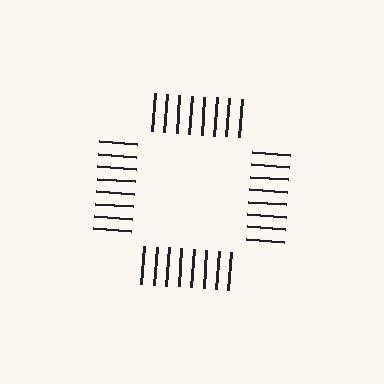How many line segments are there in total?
32 — 8 along each of the 4 edges.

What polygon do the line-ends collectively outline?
An illusory square — the line segments terminate on its edges but no continuous stroke is drawn.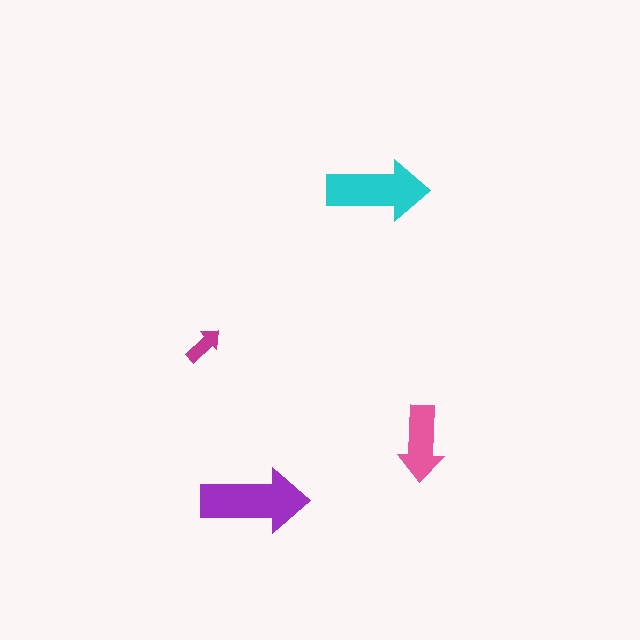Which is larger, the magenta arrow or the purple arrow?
The purple one.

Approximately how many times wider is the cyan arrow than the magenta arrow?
About 2.5 times wider.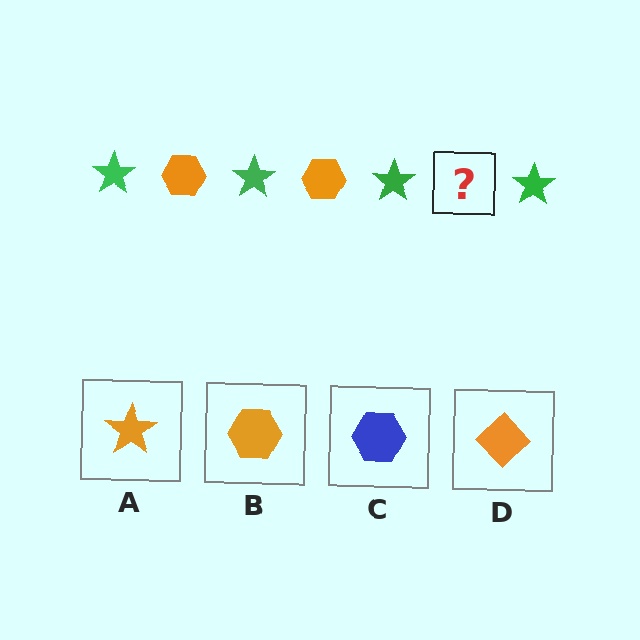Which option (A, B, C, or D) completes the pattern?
B.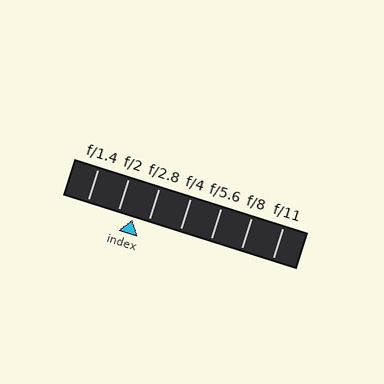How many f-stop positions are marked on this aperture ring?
There are 7 f-stop positions marked.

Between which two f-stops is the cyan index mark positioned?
The index mark is between f/2 and f/2.8.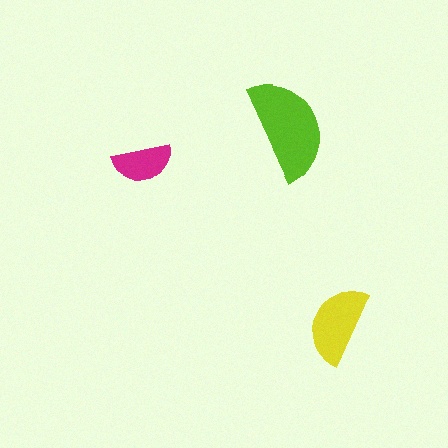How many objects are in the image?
There are 3 objects in the image.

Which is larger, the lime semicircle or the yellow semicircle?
The lime one.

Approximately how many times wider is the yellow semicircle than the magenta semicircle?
About 1.5 times wider.